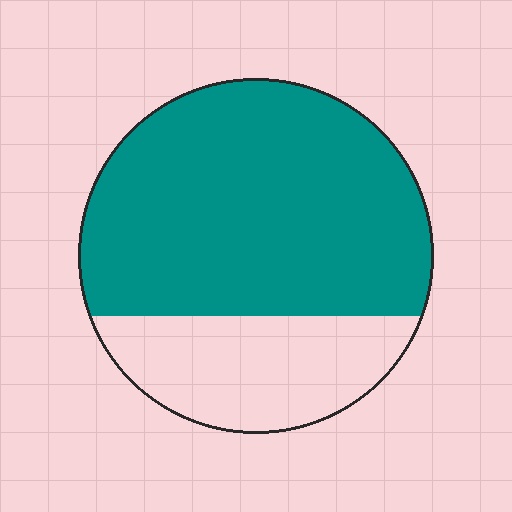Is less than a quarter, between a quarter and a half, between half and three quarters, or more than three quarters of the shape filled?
Between half and three quarters.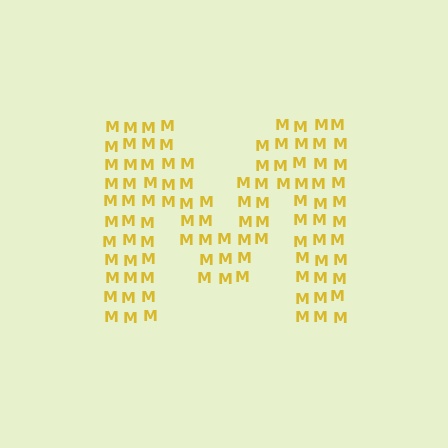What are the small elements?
The small elements are letter M's.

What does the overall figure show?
The overall figure shows the letter M.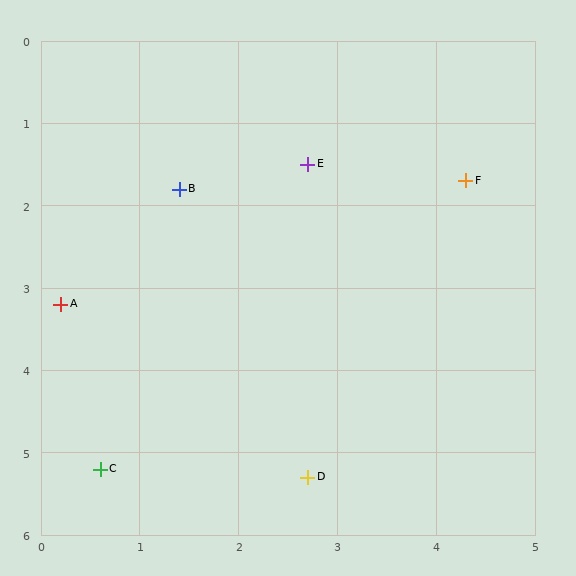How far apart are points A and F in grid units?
Points A and F are about 4.4 grid units apart.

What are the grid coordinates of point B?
Point B is at approximately (1.4, 1.8).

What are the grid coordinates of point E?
Point E is at approximately (2.7, 1.5).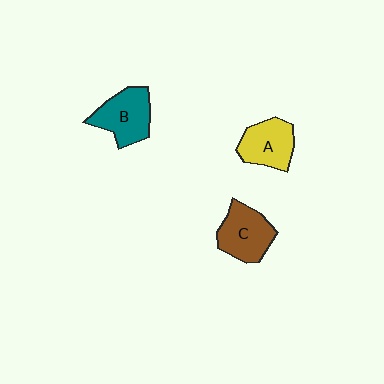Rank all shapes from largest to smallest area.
From largest to smallest: C (brown), B (teal), A (yellow).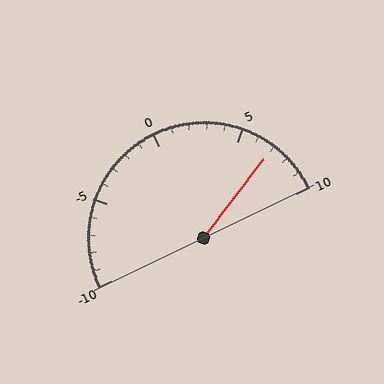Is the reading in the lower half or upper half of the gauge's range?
The reading is in the upper half of the range (-10 to 10).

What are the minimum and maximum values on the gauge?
The gauge ranges from -10 to 10.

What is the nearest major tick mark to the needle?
The nearest major tick mark is 5.